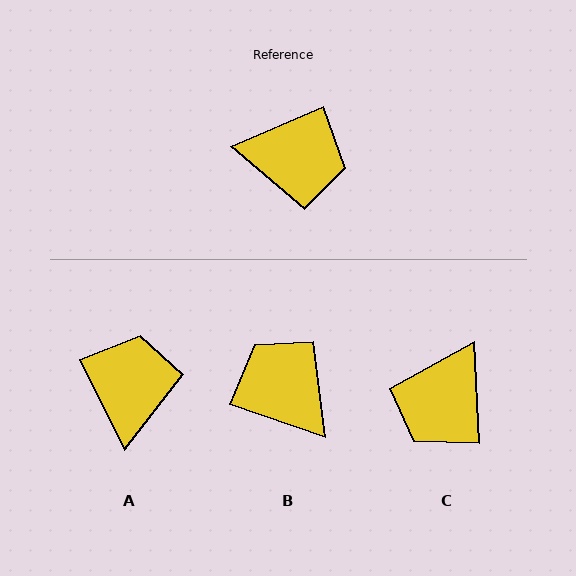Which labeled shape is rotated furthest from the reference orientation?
B, about 138 degrees away.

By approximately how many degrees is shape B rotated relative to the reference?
Approximately 138 degrees counter-clockwise.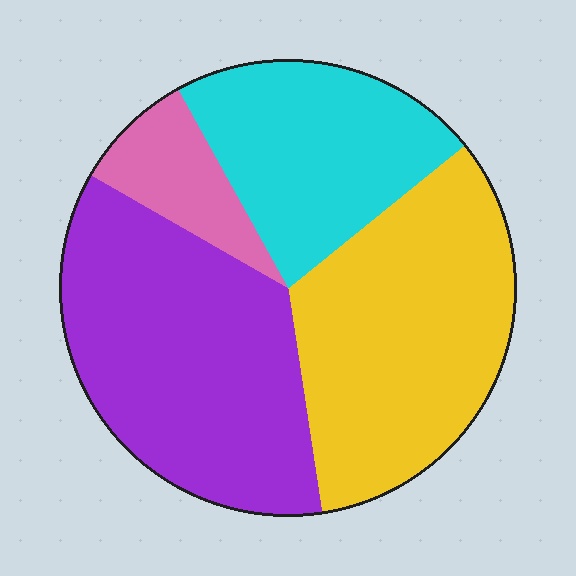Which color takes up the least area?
Pink, at roughly 10%.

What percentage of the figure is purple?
Purple takes up about three eighths (3/8) of the figure.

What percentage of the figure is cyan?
Cyan covers roughly 20% of the figure.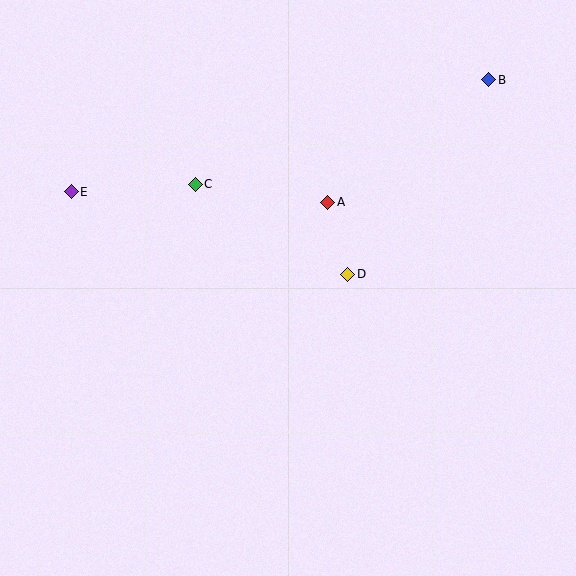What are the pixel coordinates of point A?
Point A is at (328, 202).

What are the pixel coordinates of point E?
Point E is at (71, 192).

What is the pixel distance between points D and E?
The distance between D and E is 288 pixels.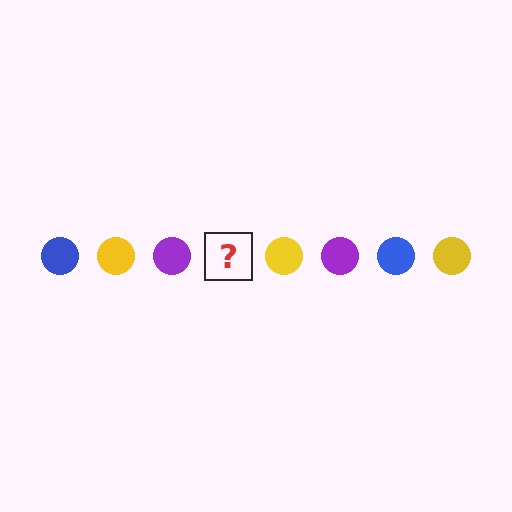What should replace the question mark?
The question mark should be replaced with a blue circle.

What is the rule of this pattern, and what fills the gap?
The rule is that the pattern cycles through blue, yellow, purple circles. The gap should be filled with a blue circle.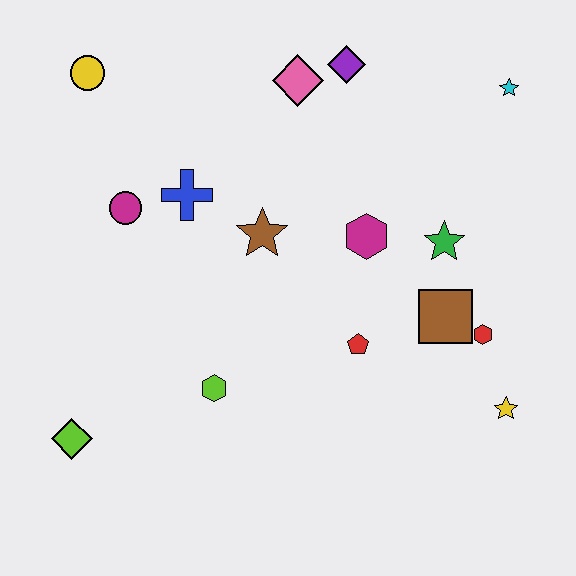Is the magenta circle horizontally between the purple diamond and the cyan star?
No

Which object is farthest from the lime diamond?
The cyan star is farthest from the lime diamond.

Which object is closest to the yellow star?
The red hexagon is closest to the yellow star.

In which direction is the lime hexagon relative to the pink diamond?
The lime hexagon is below the pink diamond.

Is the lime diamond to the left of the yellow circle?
Yes